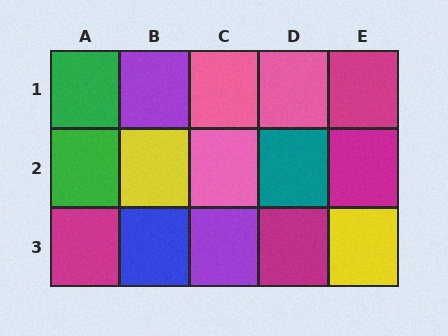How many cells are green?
2 cells are green.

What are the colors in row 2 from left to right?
Green, yellow, pink, teal, magenta.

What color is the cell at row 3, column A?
Magenta.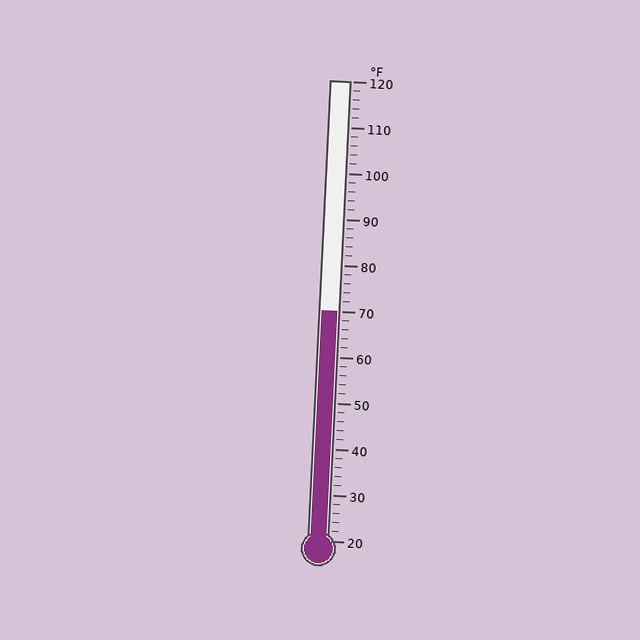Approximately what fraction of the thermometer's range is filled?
The thermometer is filled to approximately 50% of its range.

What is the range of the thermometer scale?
The thermometer scale ranges from 20°F to 120°F.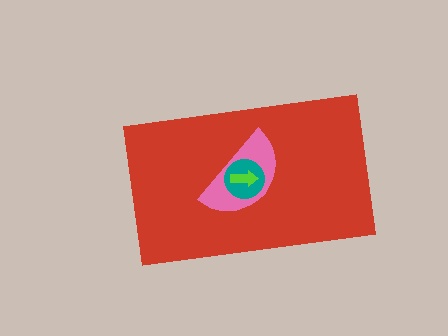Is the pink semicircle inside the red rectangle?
Yes.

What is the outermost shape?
The red rectangle.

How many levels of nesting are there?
4.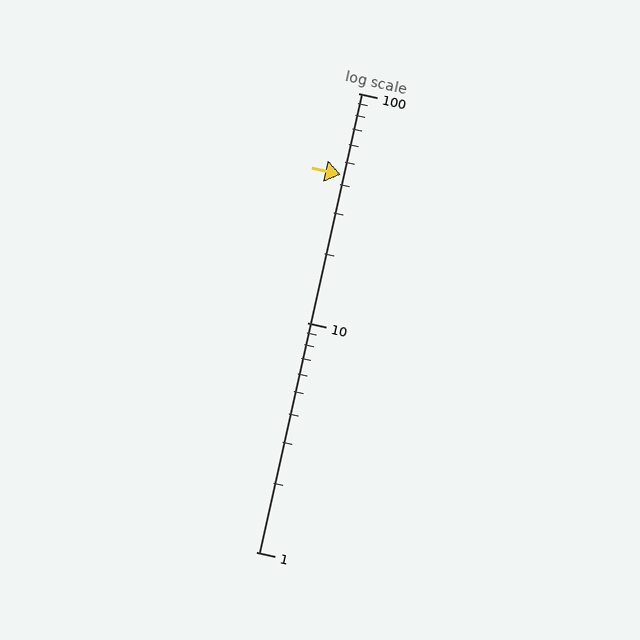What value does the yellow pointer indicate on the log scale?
The pointer indicates approximately 44.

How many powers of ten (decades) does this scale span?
The scale spans 2 decades, from 1 to 100.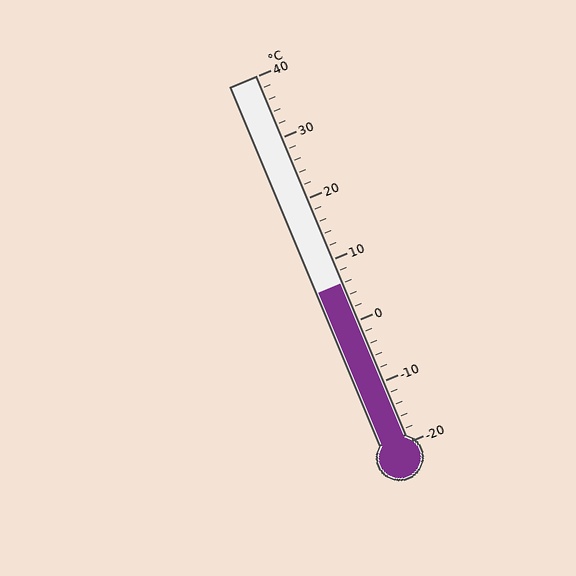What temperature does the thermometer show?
The thermometer shows approximately 6°C.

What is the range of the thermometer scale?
The thermometer scale ranges from -20°C to 40°C.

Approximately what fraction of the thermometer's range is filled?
The thermometer is filled to approximately 45% of its range.